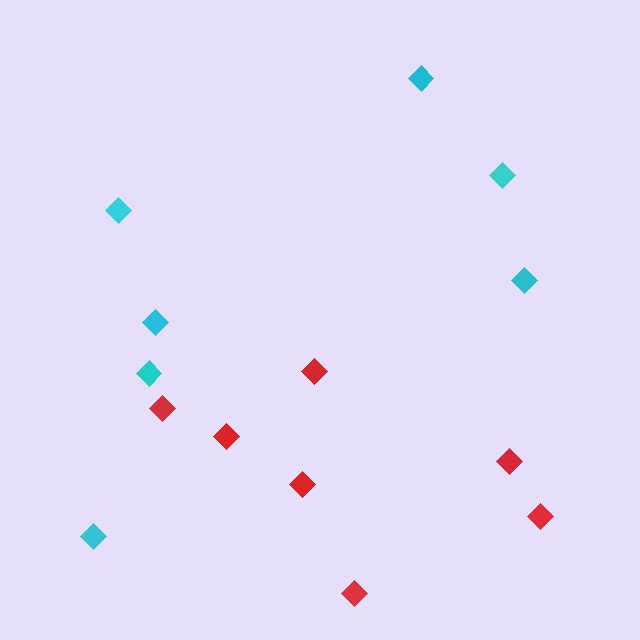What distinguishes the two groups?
There are 2 groups: one group of cyan diamonds (7) and one group of red diamonds (7).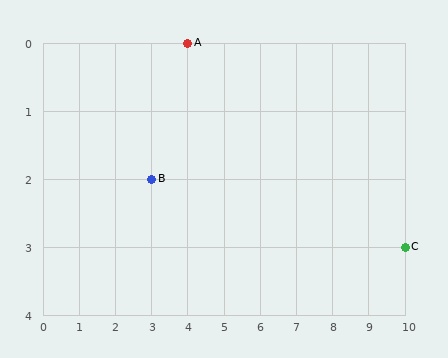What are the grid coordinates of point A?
Point A is at grid coordinates (4, 0).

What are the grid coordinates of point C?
Point C is at grid coordinates (10, 3).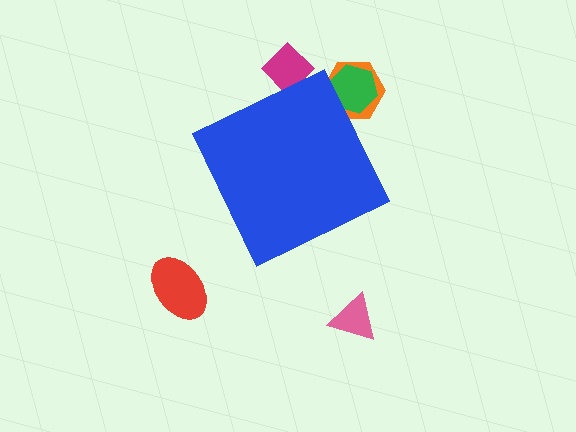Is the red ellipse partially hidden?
No, the red ellipse is fully visible.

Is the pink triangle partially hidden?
No, the pink triangle is fully visible.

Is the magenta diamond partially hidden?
Yes, the magenta diamond is partially hidden behind the blue diamond.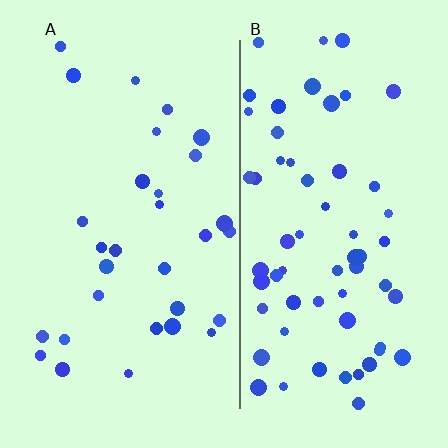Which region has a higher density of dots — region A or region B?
B (the right).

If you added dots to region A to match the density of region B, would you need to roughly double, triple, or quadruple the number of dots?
Approximately double.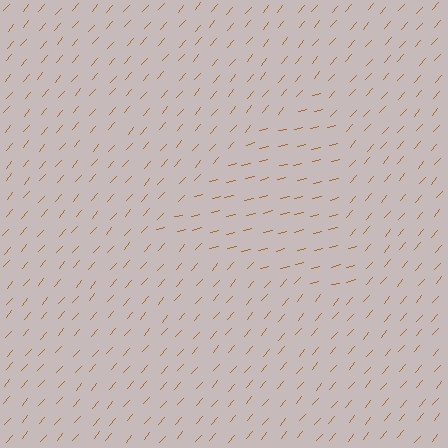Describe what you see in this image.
The image is filled with small brown line segments. A triangle region in the image has lines oriented differently from the surrounding lines, creating a visible texture boundary.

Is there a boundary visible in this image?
Yes, there is a texture boundary formed by a change in line orientation.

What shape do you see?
I see a triangle.